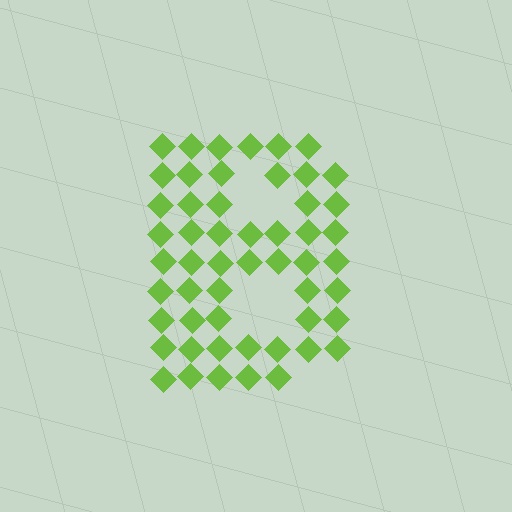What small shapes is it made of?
It is made of small diamonds.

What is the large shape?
The large shape is the letter B.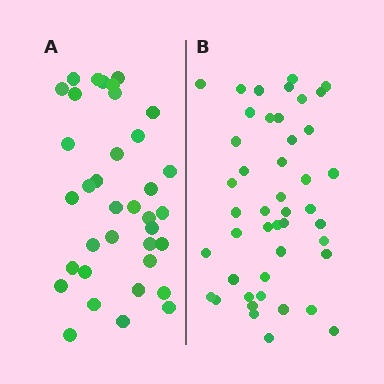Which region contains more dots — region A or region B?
Region B (the right region) has more dots.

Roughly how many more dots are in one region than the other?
Region B has roughly 8 or so more dots than region A.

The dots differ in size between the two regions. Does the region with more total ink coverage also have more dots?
No. Region A has more total ink coverage because its dots are larger, but region B actually contains more individual dots. Total area can be misleading — the number of items is what matters here.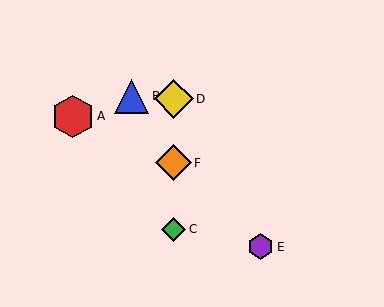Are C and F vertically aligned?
Yes, both are at x≈174.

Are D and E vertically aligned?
No, D is at x≈174 and E is at x≈261.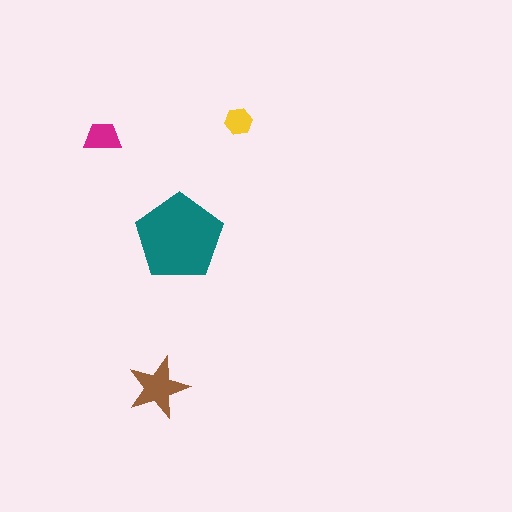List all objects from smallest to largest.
The yellow hexagon, the magenta trapezoid, the brown star, the teal pentagon.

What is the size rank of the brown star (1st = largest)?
2nd.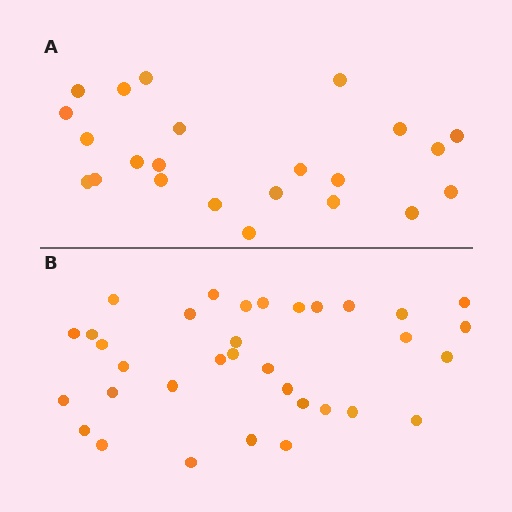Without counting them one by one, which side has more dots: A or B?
Region B (the bottom region) has more dots.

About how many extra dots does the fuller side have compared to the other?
Region B has roughly 12 or so more dots than region A.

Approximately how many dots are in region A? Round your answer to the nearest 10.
About 20 dots. (The exact count is 23, which rounds to 20.)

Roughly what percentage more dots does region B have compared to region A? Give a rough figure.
About 50% more.